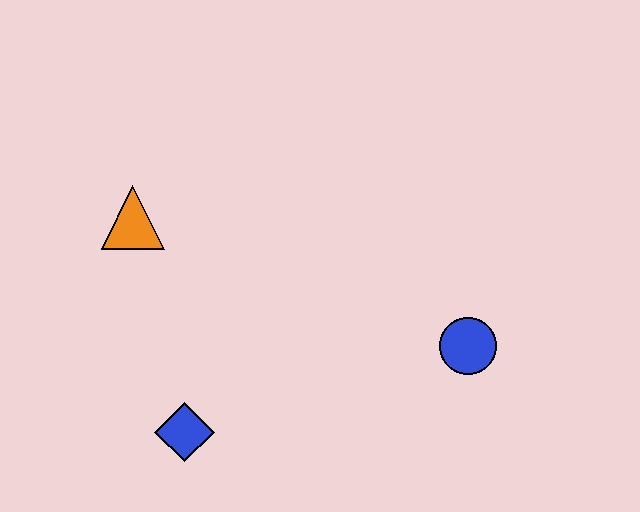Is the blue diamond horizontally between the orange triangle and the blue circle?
Yes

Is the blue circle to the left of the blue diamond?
No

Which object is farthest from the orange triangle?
The blue circle is farthest from the orange triangle.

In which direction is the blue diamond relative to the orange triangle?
The blue diamond is below the orange triangle.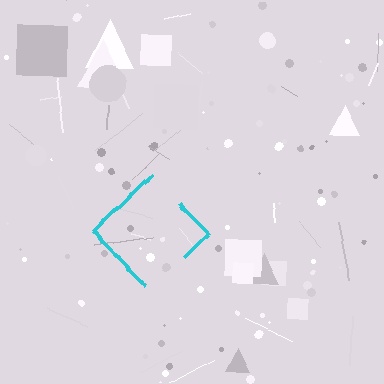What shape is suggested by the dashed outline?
The dashed outline suggests a diamond.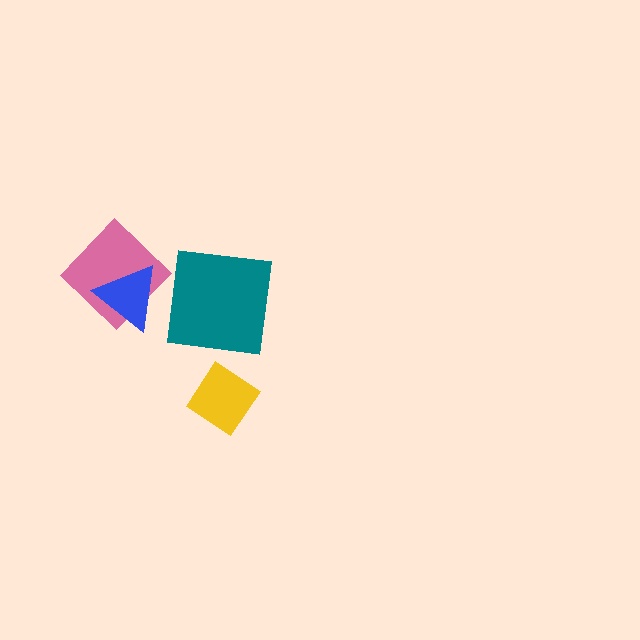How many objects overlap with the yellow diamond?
0 objects overlap with the yellow diamond.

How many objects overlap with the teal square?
0 objects overlap with the teal square.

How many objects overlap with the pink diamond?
1 object overlaps with the pink diamond.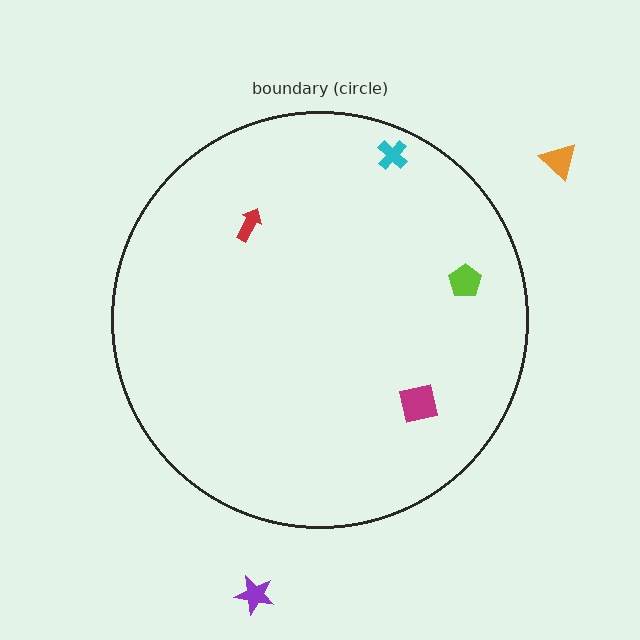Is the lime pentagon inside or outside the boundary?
Inside.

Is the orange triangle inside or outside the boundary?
Outside.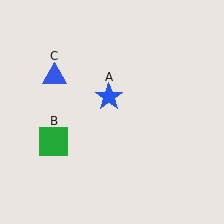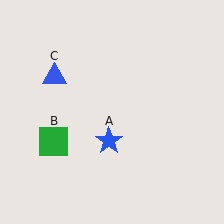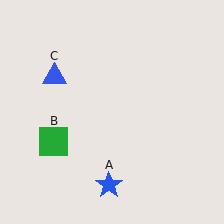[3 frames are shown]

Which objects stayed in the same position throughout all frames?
Green square (object B) and blue triangle (object C) remained stationary.